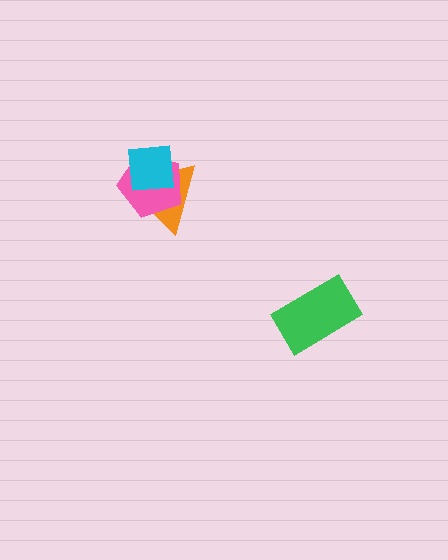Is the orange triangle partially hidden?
Yes, it is partially covered by another shape.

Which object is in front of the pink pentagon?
The cyan square is in front of the pink pentagon.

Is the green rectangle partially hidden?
No, no other shape covers it.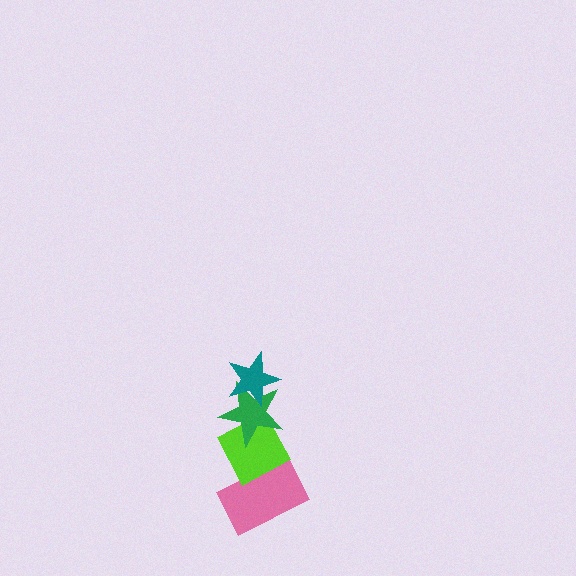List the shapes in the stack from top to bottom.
From top to bottom: the teal star, the green star, the lime diamond, the pink rectangle.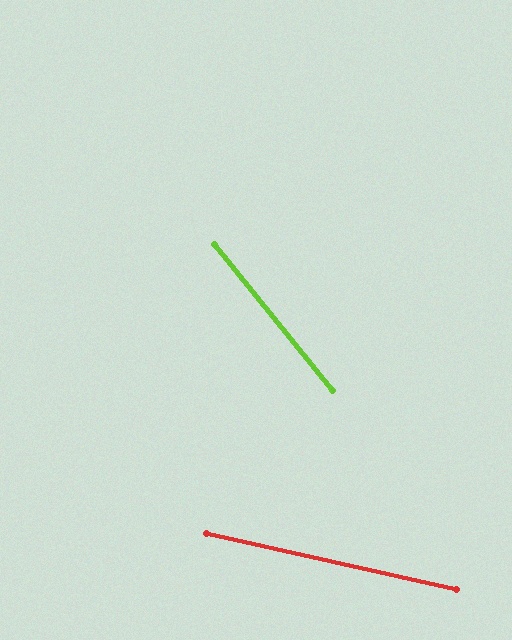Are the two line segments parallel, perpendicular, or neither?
Neither parallel nor perpendicular — they differ by about 39°.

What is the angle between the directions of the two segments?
Approximately 39 degrees.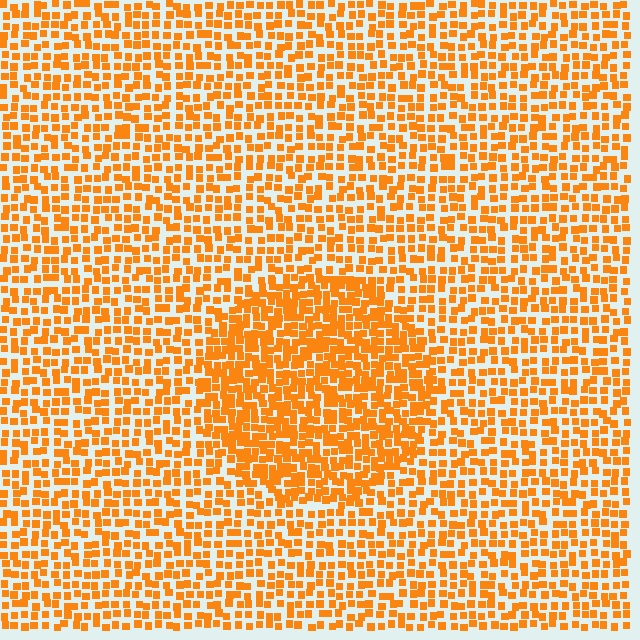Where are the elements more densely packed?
The elements are more densely packed inside the circle boundary.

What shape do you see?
I see a circle.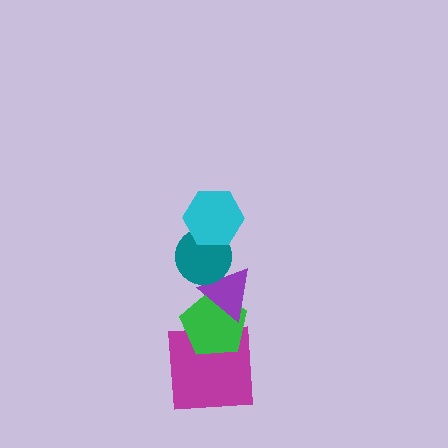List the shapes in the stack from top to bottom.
From top to bottom: the cyan hexagon, the teal circle, the purple triangle, the green pentagon, the magenta square.